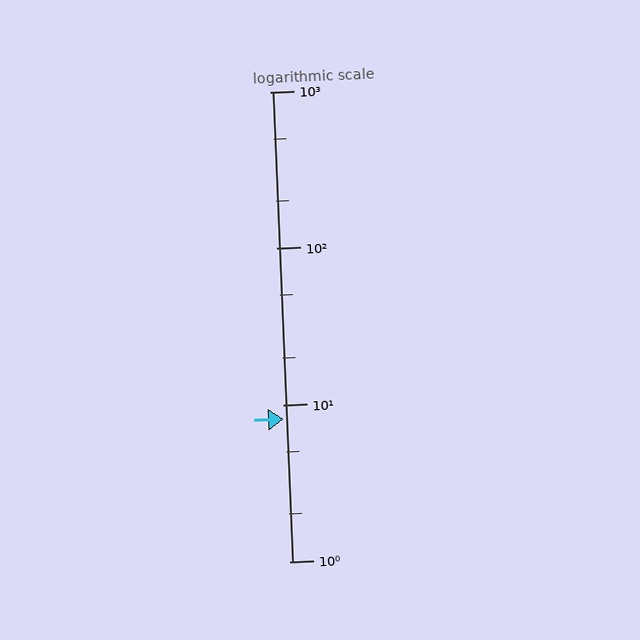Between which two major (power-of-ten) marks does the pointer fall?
The pointer is between 1 and 10.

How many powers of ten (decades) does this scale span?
The scale spans 3 decades, from 1 to 1000.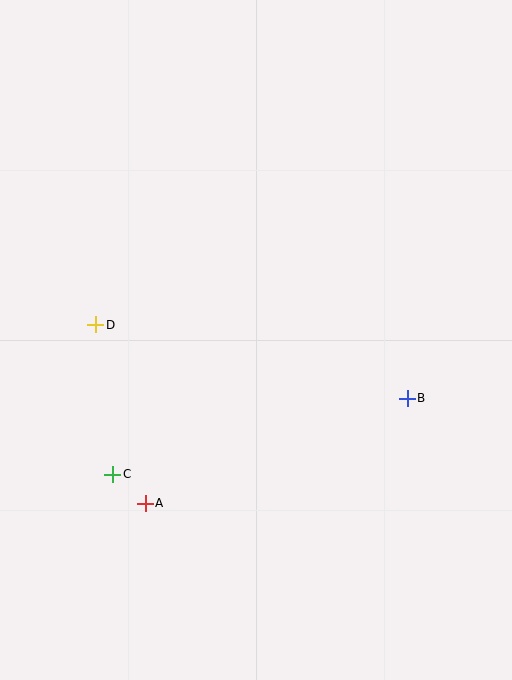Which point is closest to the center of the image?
Point D at (96, 325) is closest to the center.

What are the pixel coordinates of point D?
Point D is at (96, 325).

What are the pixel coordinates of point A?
Point A is at (145, 503).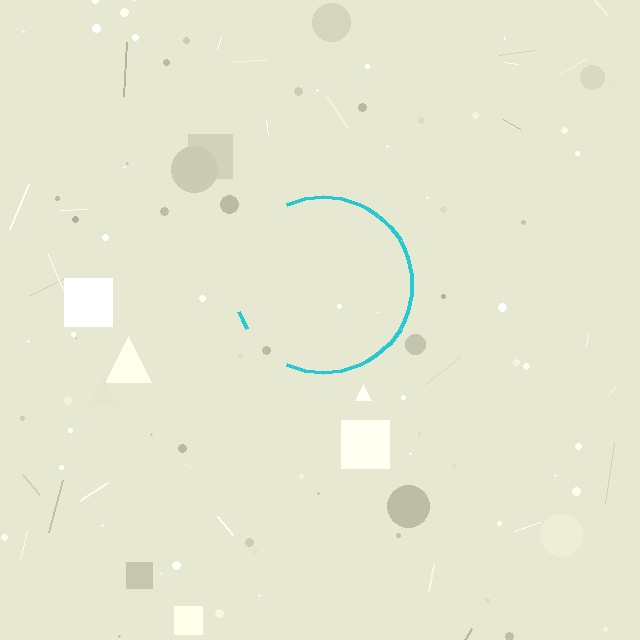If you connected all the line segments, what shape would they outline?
They would outline a circle.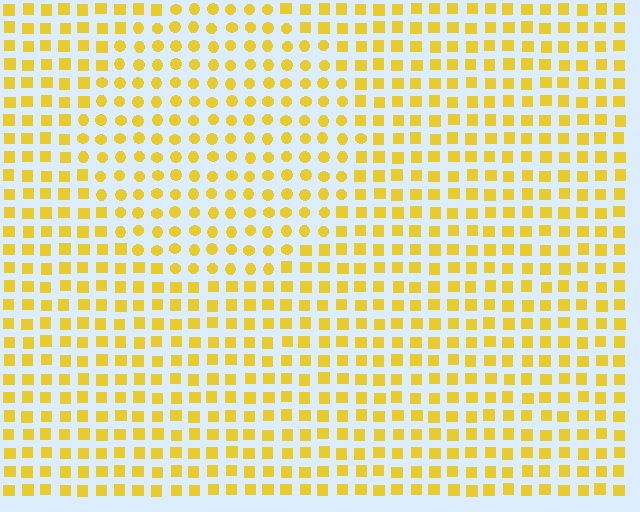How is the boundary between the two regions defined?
The boundary is defined by a change in element shape: circles inside vs. squares outside. All elements share the same color and spacing.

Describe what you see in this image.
The image is filled with small yellow elements arranged in a uniform grid. A circle-shaped region contains circles, while the surrounding area contains squares. The boundary is defined purely by the change in element shape.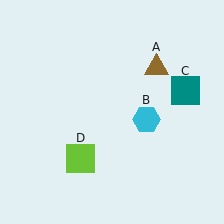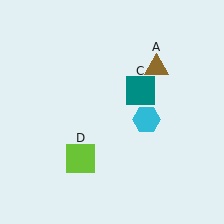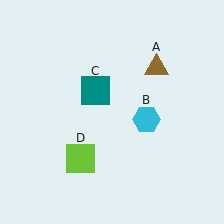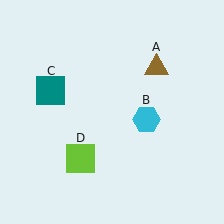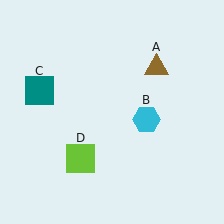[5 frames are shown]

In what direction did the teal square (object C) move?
The teal square (object C) moved left.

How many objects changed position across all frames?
1 object changed position: teal square (object C).